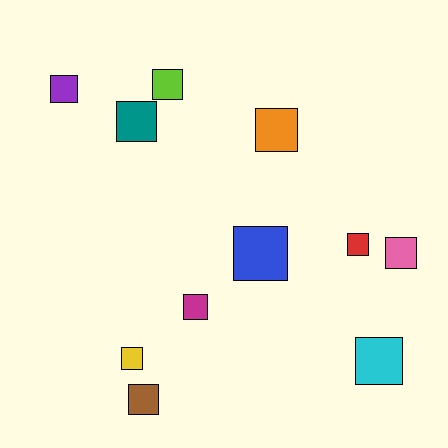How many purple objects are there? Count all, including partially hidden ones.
There is 1 purple object.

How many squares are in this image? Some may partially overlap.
There are 11 squares.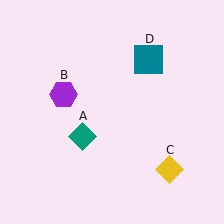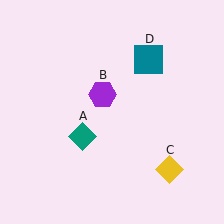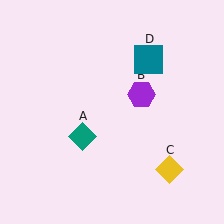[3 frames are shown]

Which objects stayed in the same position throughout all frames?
Teal diamond (object A) and yellow diamond (object C) and teal square (object D) remained stationary.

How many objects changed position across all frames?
1 object changed position: purple hexagon (object B).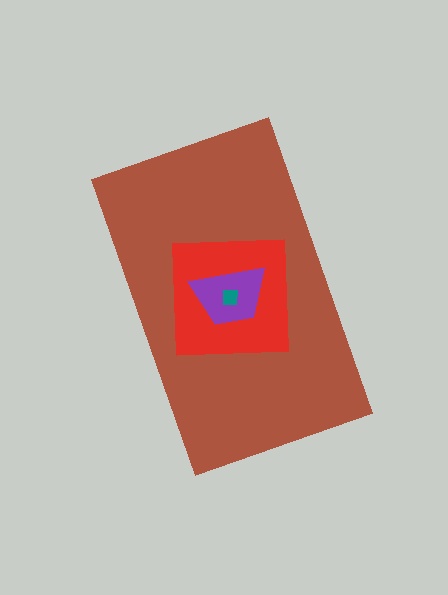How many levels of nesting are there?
4.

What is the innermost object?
The teal square.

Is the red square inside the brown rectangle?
Yes.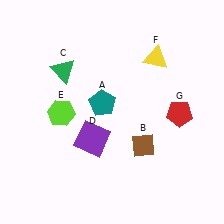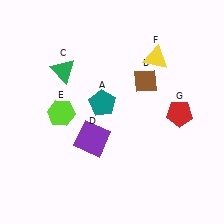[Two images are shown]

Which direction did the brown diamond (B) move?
The brown diamond (B) moved up.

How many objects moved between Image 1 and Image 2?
1 object moved between the two images.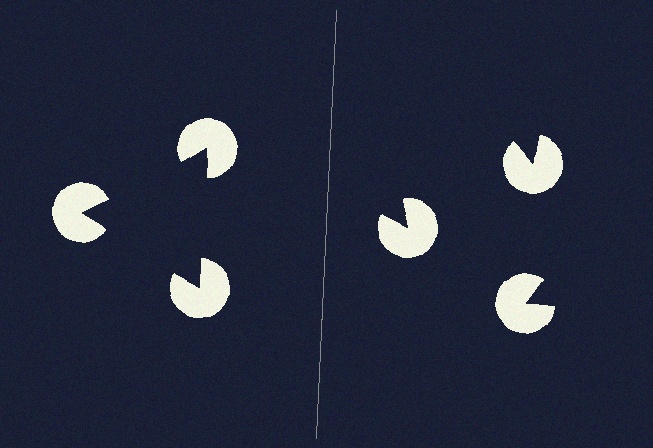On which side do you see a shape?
An illusory triangle appears on the left side. On the right side the wedge cuts are rotated, so no coherent shape forms.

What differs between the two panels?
The pac-man discs are positioned identically on both sides; only the wedge orientations differ. On the left they align to a triangle; on the right they are misaligned.